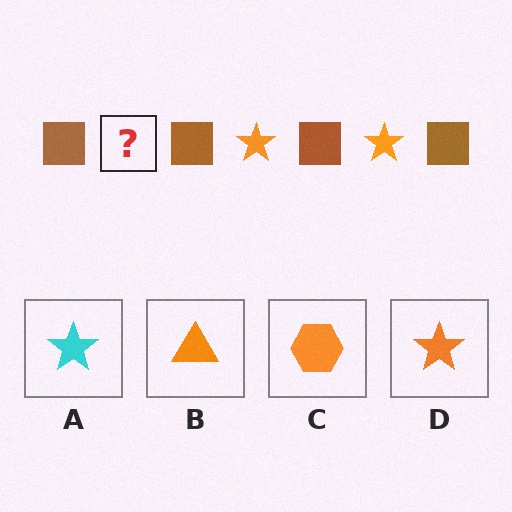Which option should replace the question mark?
Option D.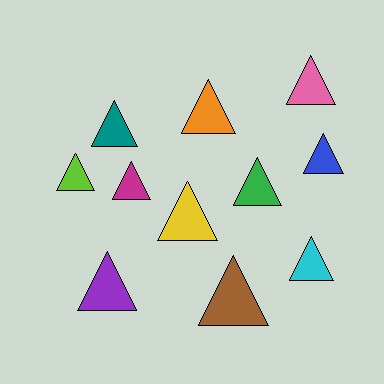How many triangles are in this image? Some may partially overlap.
There are 11 triangles.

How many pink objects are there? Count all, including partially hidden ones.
There is 1 pink object.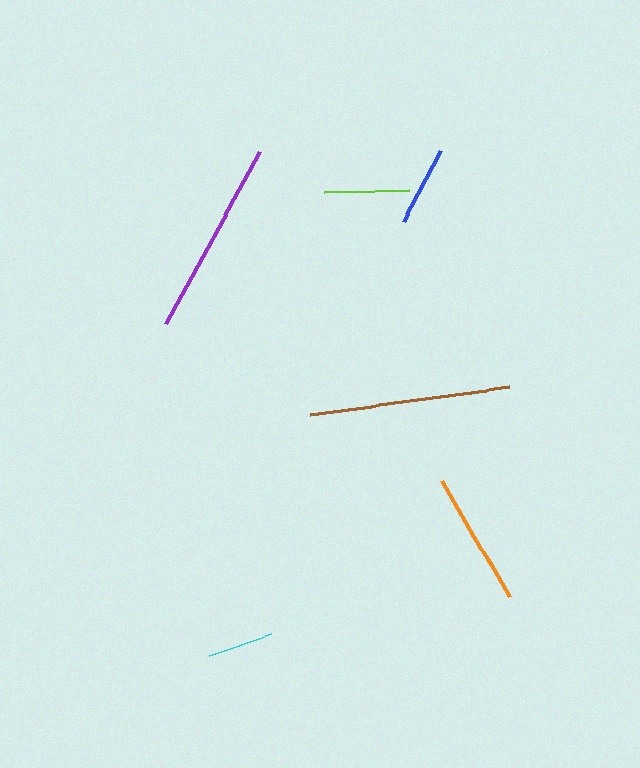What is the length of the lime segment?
The lime segment is approximately 85 pixels long.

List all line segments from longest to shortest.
From longest to shortest: brown, purple, orange, lime, blue, cyan.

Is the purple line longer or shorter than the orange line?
The purple line is longer than the orange line.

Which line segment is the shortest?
The cyan line is the shortest at approximately 65 pixels.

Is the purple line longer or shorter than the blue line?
The purple line is longer than the blue line.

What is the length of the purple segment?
The purple segment is approximately 197 pixels long.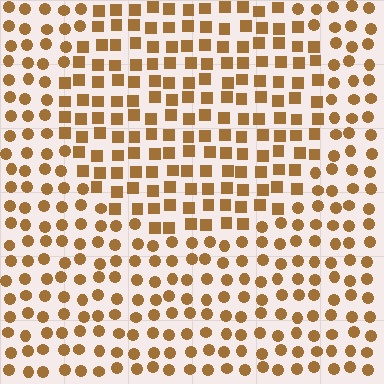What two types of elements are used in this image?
The image uses squares inside the circle region and circles outside it.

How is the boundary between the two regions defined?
The boundary is defined by a change in element shape: squares inside vs. circles outside. All elements share the same color and spacing.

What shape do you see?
I see a circle.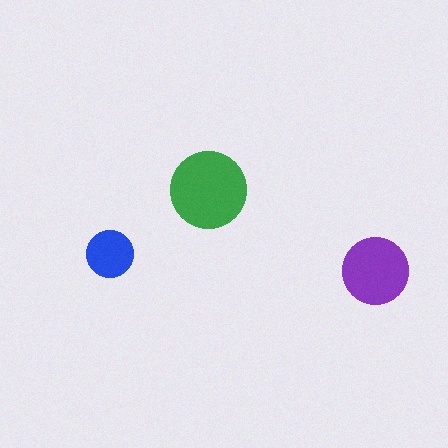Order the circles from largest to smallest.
the green one, the purple one, the blue one.